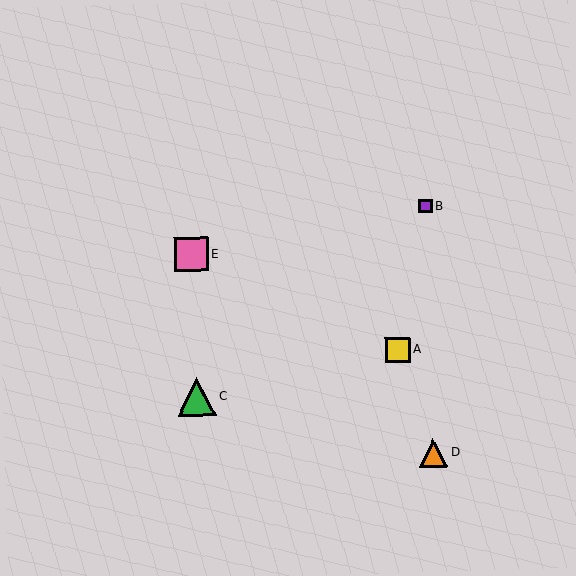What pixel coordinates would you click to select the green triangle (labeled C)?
Click at (197, 397) to select the green triangle C.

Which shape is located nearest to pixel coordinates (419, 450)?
The orange triangle (labeled D) at (433, 453) is nearest to that location.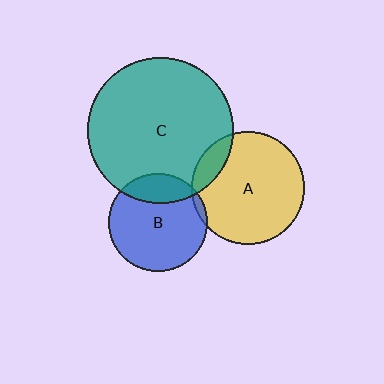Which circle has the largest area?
Circle C (teal).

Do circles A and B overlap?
Yes.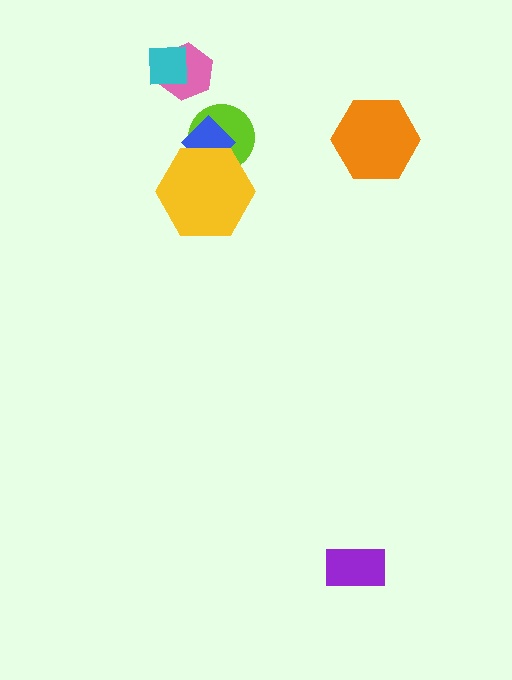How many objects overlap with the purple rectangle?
0 objects overlap with the purple rectangle.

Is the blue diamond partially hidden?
Yes, it is partially covered by another shape.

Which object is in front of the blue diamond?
The yellow hexagon is in front of the blue diamond.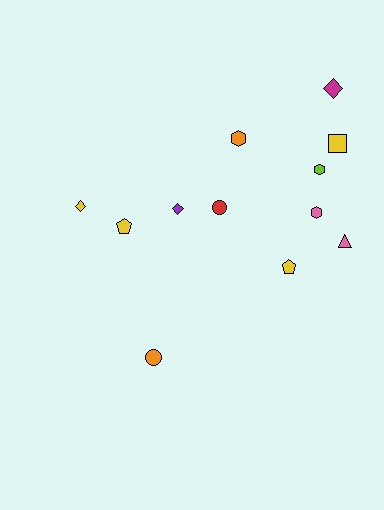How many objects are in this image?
There are 12 objects.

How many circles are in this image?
There are 2 circles.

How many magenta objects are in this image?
There is 1 magenta object.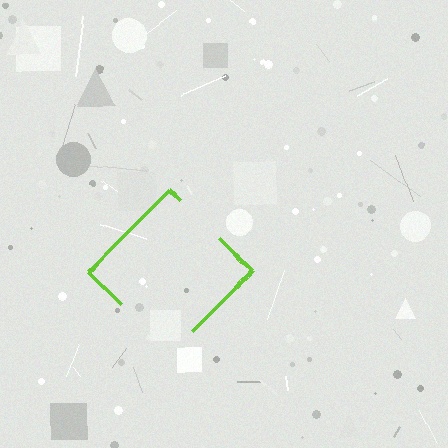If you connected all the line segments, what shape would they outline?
They would outline a diamond.